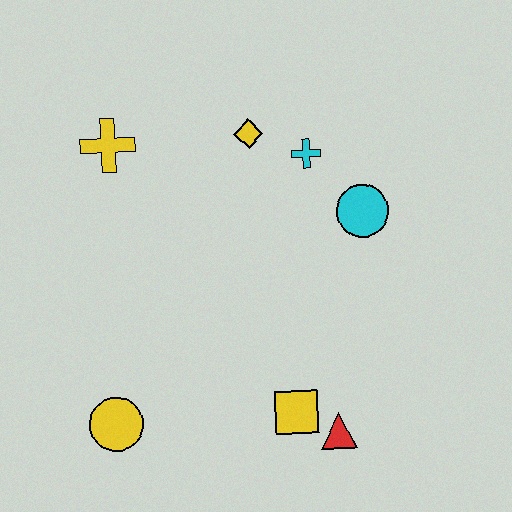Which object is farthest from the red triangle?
The yellow cross is farthest from the red triangle.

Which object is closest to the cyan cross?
The yellow diamond is closest to the cyan cross.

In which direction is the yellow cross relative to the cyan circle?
The yellow cross is to the left of the cyan circle.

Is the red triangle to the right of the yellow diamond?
Yes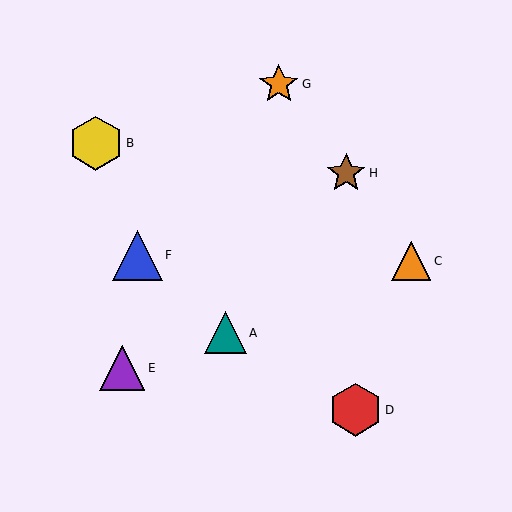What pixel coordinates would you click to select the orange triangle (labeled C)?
Click at (411, 261) to select the orange triangle C.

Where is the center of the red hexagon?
The center of the red hexagon is at (355, 410).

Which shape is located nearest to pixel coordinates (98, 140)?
The yellow hexagon (labeled B) at (96, 143) is nearest to that location.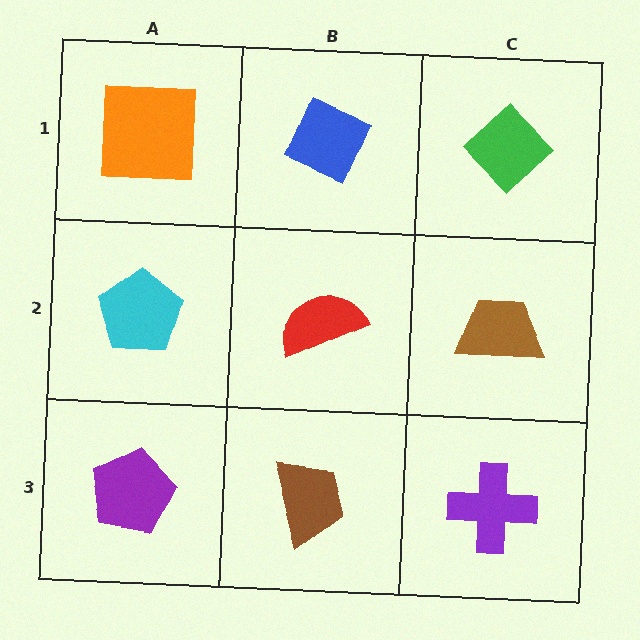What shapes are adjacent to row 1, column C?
A brown trapezoid (row 2, column C), a blue diamond (row 1, column B).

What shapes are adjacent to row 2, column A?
An orange square (row 1, column A), a purple pentagon (row 3, column A), a red semicircle (row 2, column B).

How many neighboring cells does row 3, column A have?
2.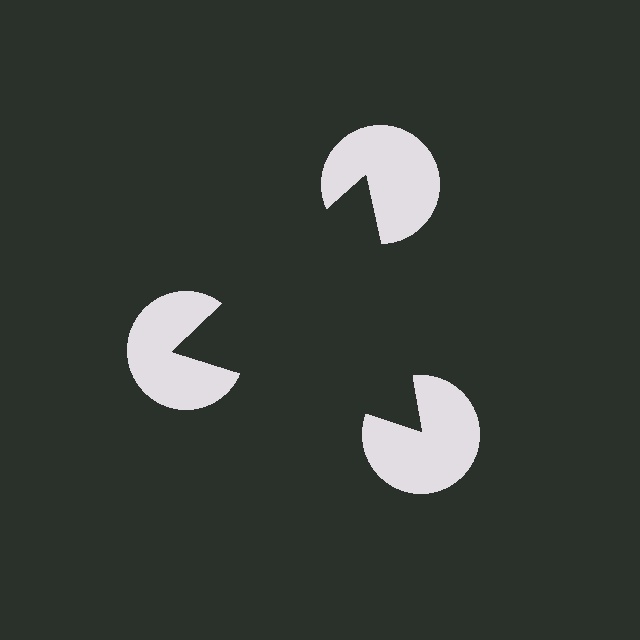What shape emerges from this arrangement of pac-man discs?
An illusory triangle — its edges are inferred from the aligned wedge cuts in the pac-man discs, not physically drawn.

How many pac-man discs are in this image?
There are 3 — one at each vertex of the illusory triangle.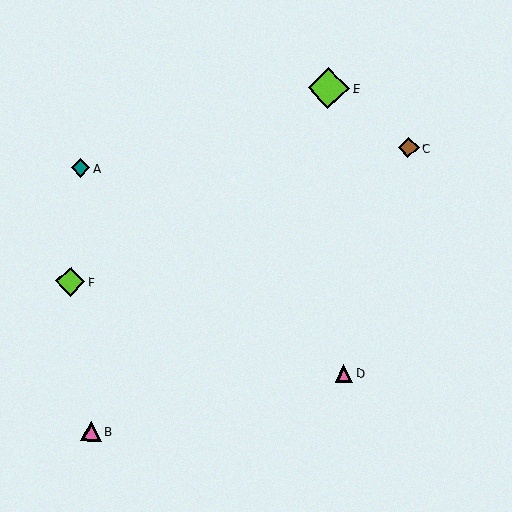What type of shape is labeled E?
Shape E is a lime diamond.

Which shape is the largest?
The lime diamond (labeled E) is the largest.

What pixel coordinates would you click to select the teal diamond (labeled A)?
Click at (80, 168) to select the teal diamond A.